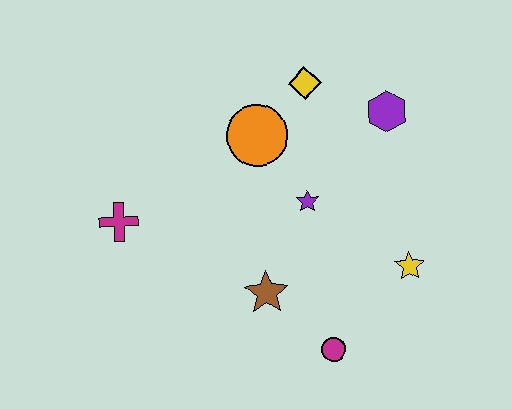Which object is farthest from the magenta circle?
The yellow diamond is farthest from the magenta circle.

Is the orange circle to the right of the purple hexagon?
No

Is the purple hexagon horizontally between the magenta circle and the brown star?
No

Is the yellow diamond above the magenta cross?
Yes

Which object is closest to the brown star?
The magenta circle is closest to the brown star.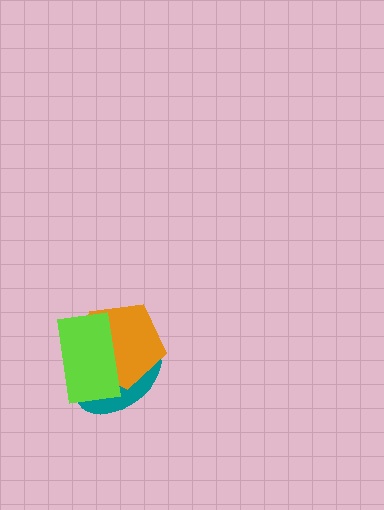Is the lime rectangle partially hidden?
No, no other shape covers it.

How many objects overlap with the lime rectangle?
2 objects overlap with the lime rectangle.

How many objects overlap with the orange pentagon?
2 objects overlap with the orange pentagon.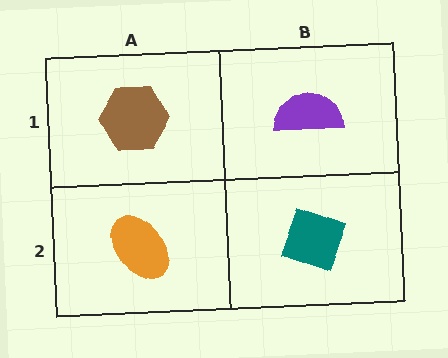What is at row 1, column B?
A purple semicircle.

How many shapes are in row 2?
2 shapes.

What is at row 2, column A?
An orange ellipse.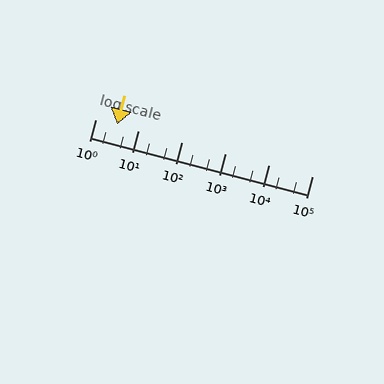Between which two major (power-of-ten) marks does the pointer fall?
The pointer is between 1 and 10.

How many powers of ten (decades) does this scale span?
The scale spans 5 decades, from 1 to 100000.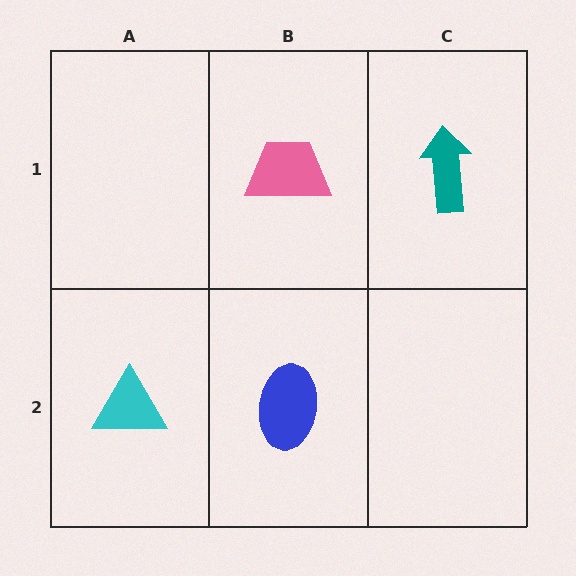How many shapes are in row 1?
2 shapes.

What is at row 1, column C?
A teal arrow.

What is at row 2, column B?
A blue ellipse.